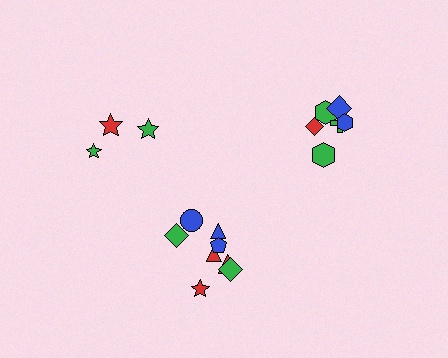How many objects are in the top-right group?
There are 6 objects.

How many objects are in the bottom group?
There are 8 objects.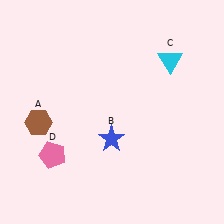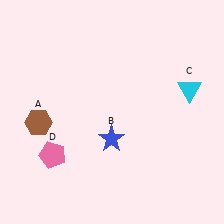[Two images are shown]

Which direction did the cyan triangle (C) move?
The cyan triangle (C) moved down.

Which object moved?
The cyan triangle (C) moved down.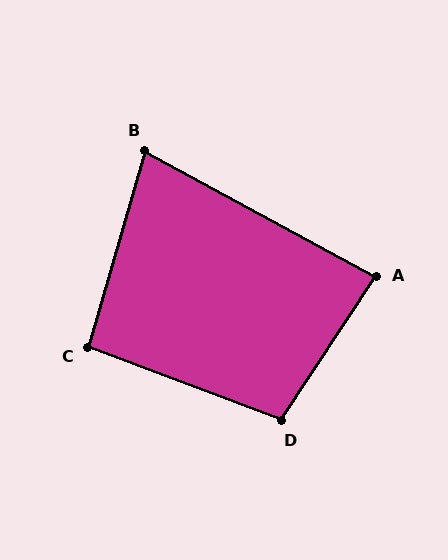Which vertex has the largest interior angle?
D, at approximately 102 degrees.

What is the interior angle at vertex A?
Approximately 85 degrees (approximately right).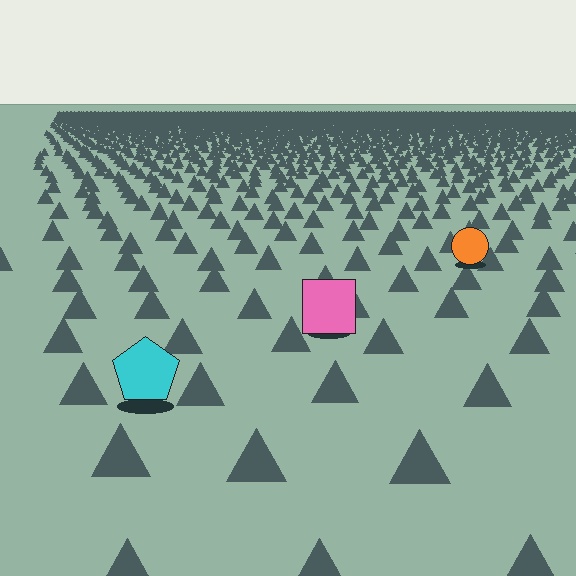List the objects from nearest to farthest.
From nearest to farthest: the cyan pentagon, the pink square, the orange circle.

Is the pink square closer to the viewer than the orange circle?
Yes. The pink square is closer — you can tell from the texture gradient: the ground texture is coarser near it.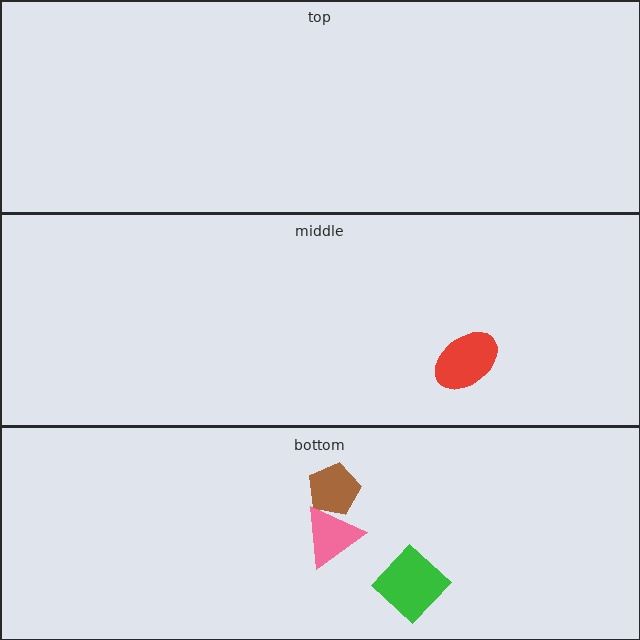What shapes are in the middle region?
The red ellipse.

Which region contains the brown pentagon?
The bottom region.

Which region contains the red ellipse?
The middle region.